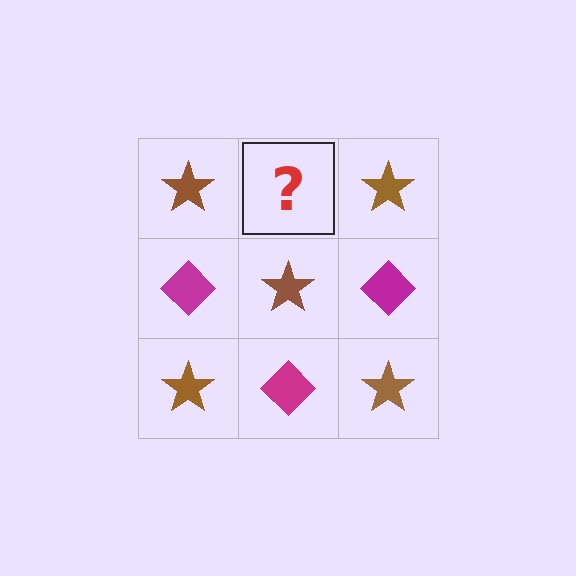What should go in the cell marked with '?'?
The missing cell should contain a magenta diamond.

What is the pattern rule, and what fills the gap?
The rule is that it alternates brown star and magenta diamond in a checkerboard pattern. The gap should be filled with a magenta diamond.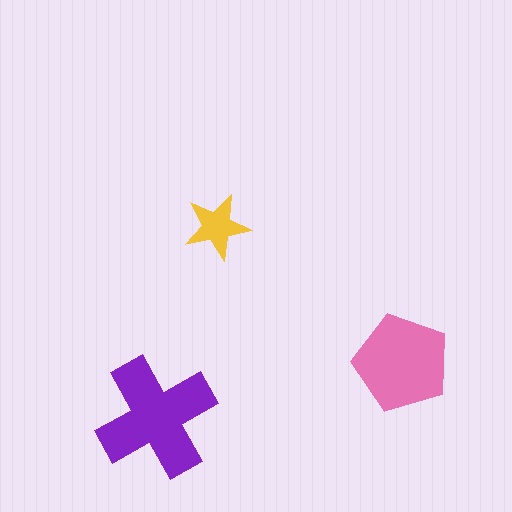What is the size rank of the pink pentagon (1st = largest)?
2nd.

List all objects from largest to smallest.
The purple cross, the pink pentagon, the yellow star.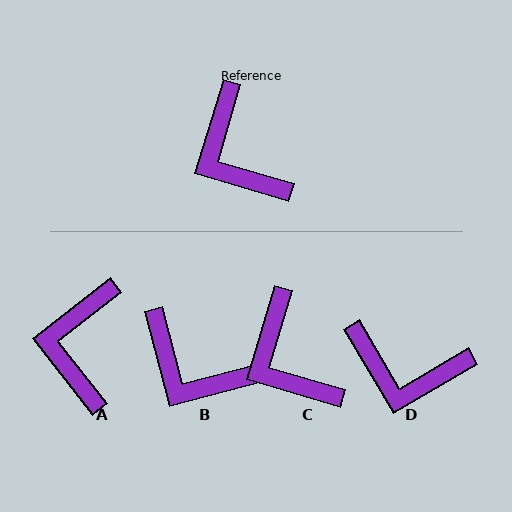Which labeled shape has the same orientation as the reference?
C.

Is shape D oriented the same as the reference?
No, it is off by about 47 degrees.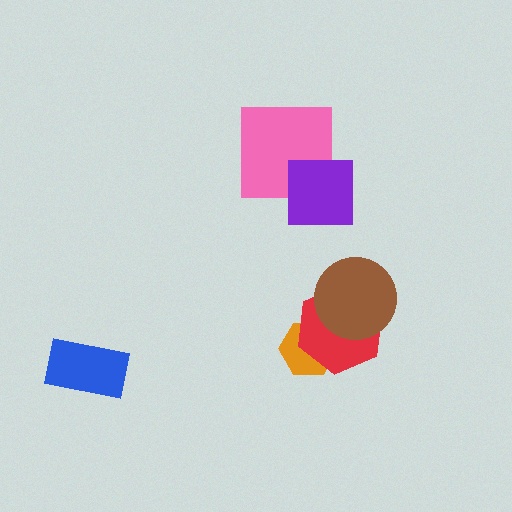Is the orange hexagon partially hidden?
Yes, it is partially covered by another shape.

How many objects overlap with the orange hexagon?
1 object overlaps with the orange hexagon.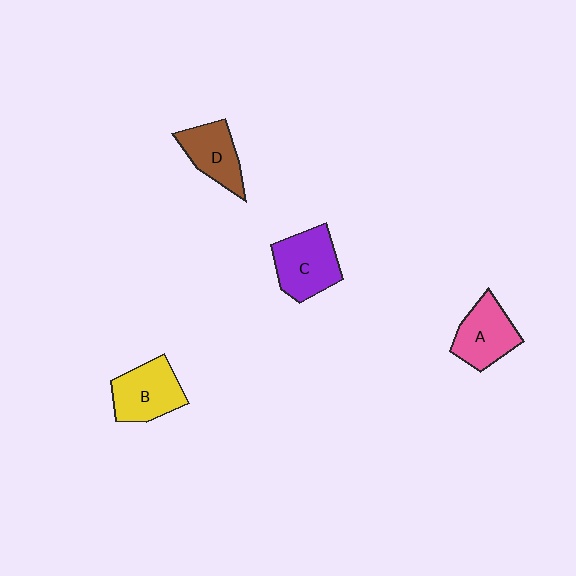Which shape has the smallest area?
Shape D (brown).